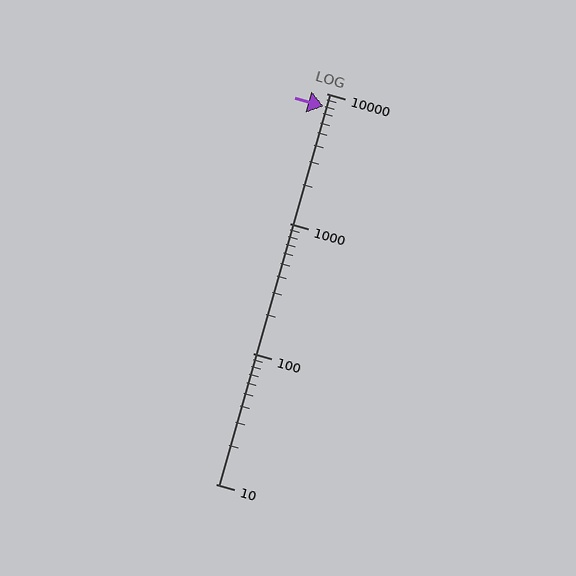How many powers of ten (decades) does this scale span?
The scale spans 3 decades, from 10 to 10000.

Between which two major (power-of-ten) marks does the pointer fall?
The pointer is between 1000 and 10000.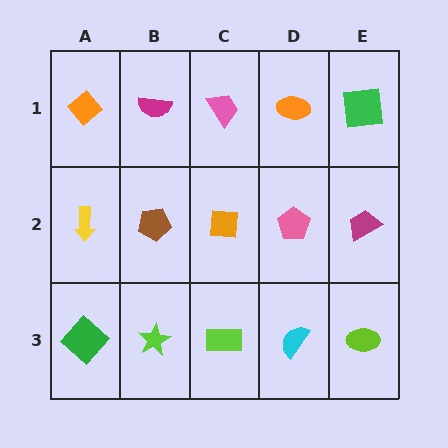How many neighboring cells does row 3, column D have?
3.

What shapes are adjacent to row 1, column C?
An orange square (row 2, column C), a magenta semicircle (row 1, column B), an orange ellipse (row 1, column D).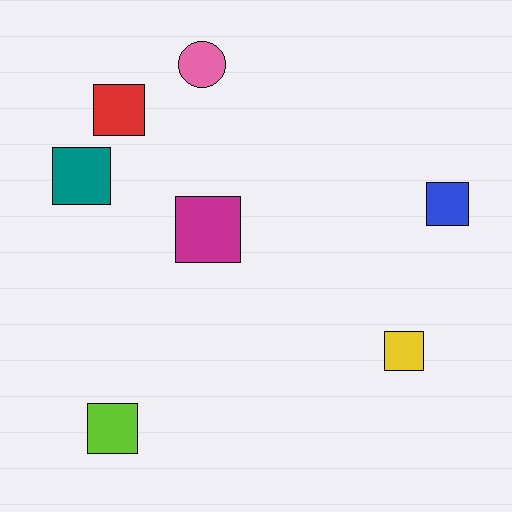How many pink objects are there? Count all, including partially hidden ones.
There is 1 pink object.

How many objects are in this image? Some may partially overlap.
There are 7 objects.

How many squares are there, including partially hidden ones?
There are 6 squares.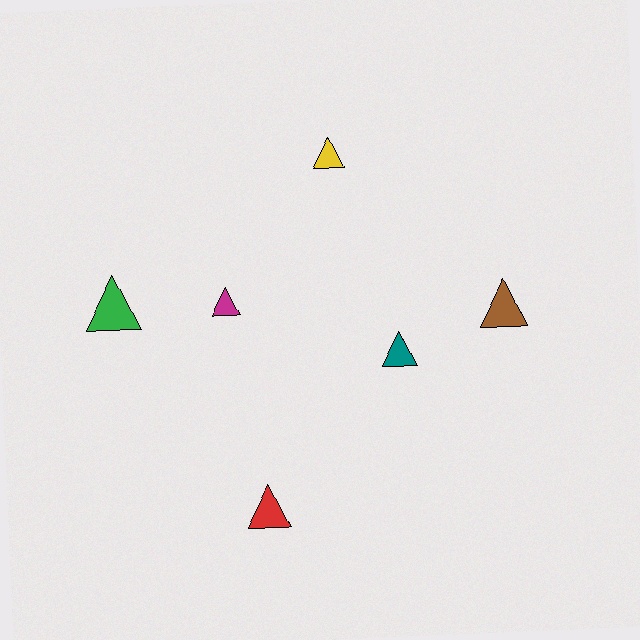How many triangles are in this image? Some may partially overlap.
There are 6 triangles.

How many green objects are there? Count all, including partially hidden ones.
There is 1 green object.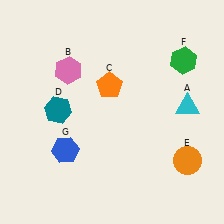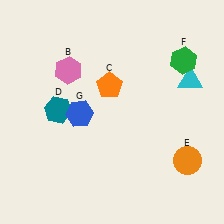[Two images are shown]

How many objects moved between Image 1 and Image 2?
2 objects moved between the two images.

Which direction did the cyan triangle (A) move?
The cyan triangle (A) moved up.